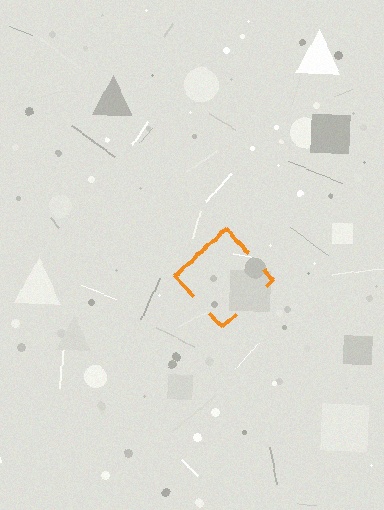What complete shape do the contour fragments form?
The contour fragments form a diamond.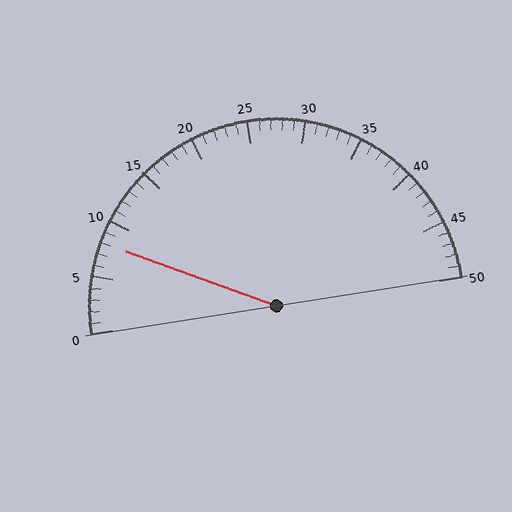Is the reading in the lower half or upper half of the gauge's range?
The reading is in the lower half of the range (0 to 50).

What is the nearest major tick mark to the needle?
The nearest major tick mark is 10.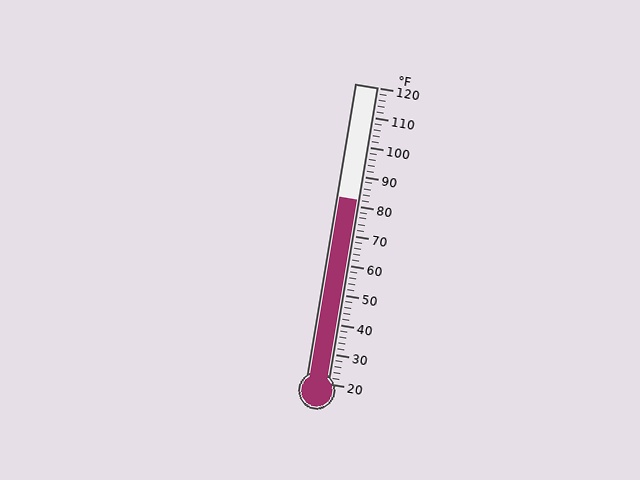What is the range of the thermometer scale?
The thermometer scale ranges from 20°F to 120°F.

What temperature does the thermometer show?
The thermometer shows approximately 82°F.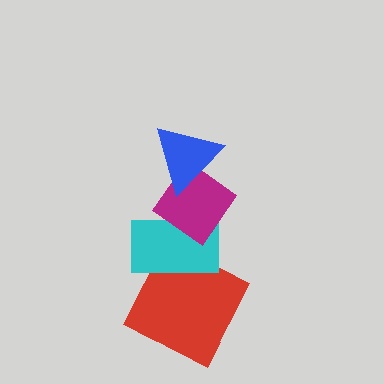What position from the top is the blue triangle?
The blue triangle is 1st from the top.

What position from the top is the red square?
The red square is 4th from the top.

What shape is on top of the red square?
The cyan rectangle is on top of the red square.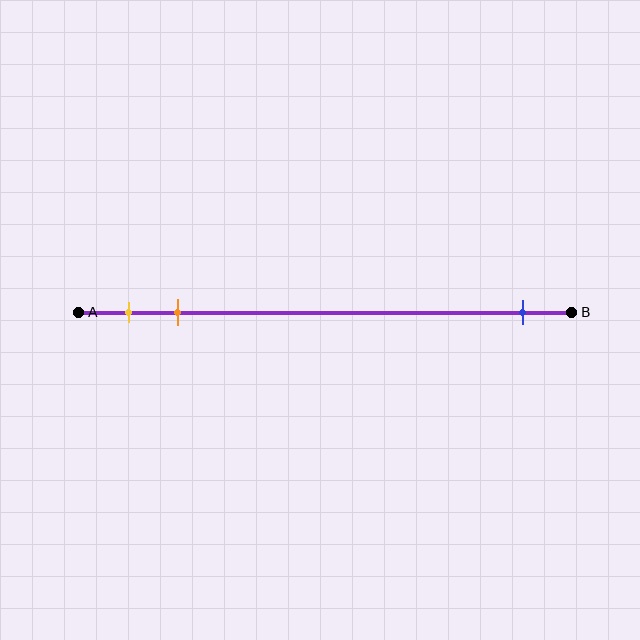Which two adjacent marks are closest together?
The yellow and orange marks are the closest adjacent pair.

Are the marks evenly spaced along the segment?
No, the marks are not evenly spaced.